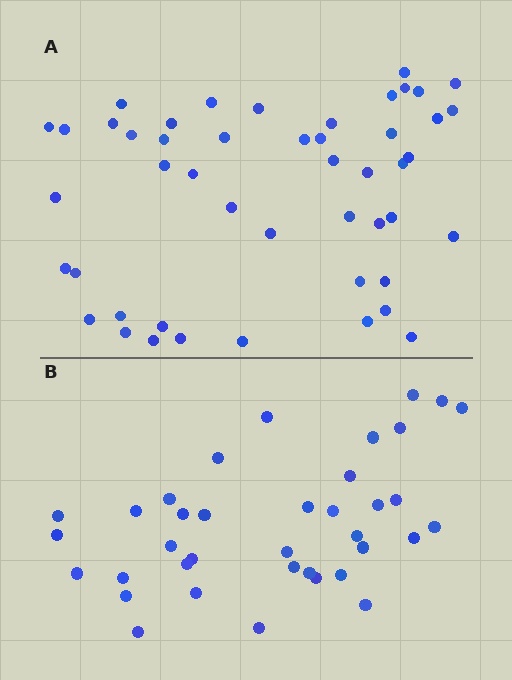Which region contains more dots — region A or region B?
Region A (the top region) has more dots.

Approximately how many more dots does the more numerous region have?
Region A has roughly 12 or so more dots than region B.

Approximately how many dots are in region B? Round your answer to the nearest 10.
About 40 dots. (The exact count is 37, which rounds to 40.)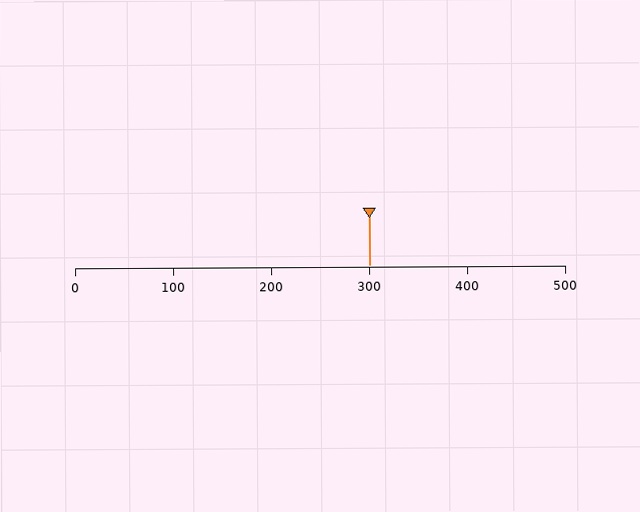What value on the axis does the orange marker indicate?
The marker indicates approximately 300.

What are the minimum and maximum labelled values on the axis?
The axis runs from 0 to 500.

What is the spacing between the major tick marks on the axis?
The major ticks are spaced 100 apart.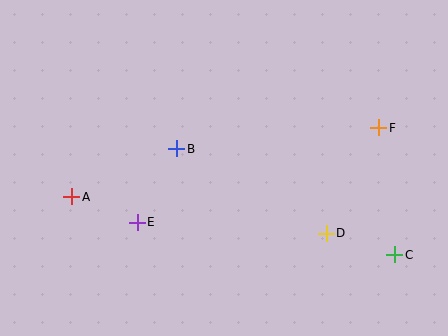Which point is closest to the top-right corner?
Point F is closest to the top-right corner.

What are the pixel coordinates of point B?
Point B is at (177, 149).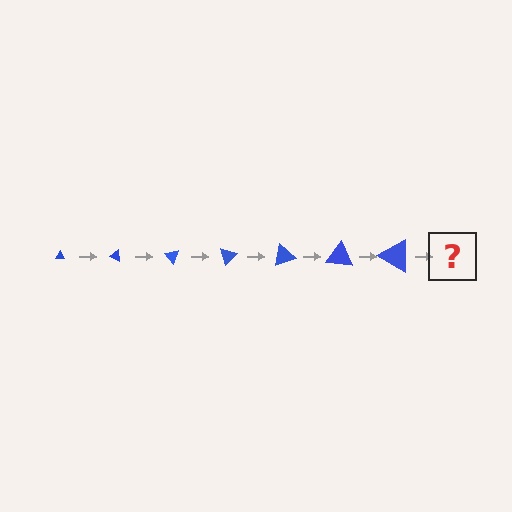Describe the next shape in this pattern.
It should be a triangle, larger than the previous one and rotated 175 degrees from the start.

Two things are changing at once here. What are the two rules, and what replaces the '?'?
The two rules are that the triangle grows larger each step and it rotates 25 degrees each step. The '?' should be a triangle, larger than the previous one and rotated 175 degrees from the start.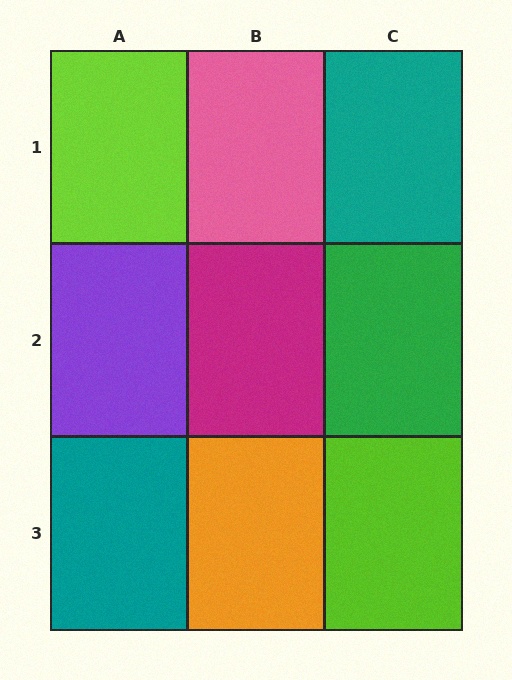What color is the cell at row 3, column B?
Orange.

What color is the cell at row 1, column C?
Teal.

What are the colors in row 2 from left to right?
Purple, magenta, green.